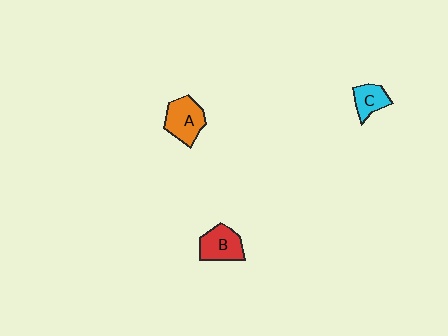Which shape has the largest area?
Shape A (orange).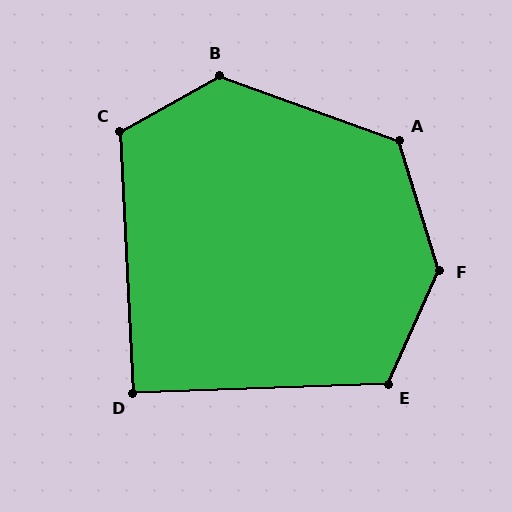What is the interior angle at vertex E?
Approximately 116 degrees (obtuse).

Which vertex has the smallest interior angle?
D, at approximately 91 degrees.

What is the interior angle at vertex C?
Approximately 117 degrees (obtuse).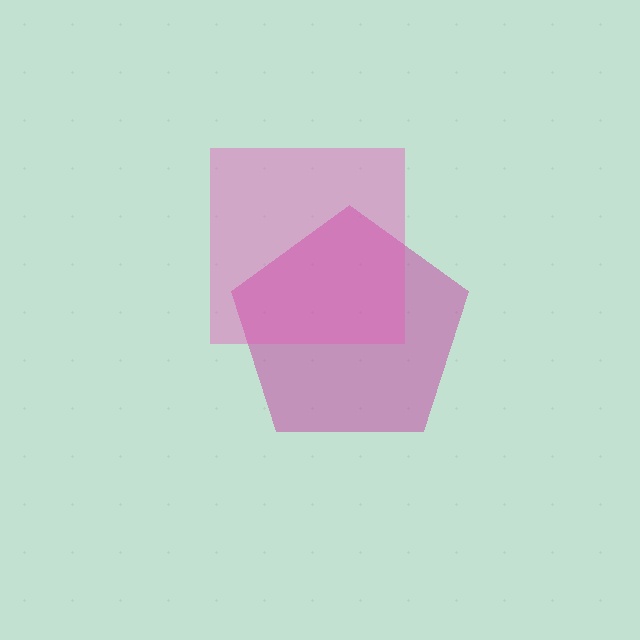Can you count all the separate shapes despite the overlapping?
Yes, there are 2 separate shapes.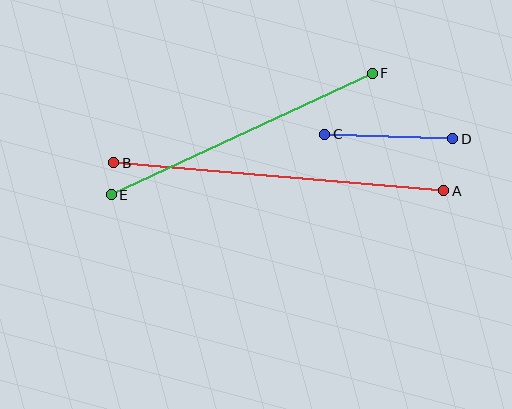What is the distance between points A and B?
The distance is approximately 331 pixels.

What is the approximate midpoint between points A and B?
The midpoint is at approximately (279, 177) pixels.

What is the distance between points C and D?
The distance is approximately 128 pixels.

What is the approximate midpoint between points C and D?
The midpoint is at approximately (389, 137) pixels.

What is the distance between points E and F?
The distance is approximately 288 pixels.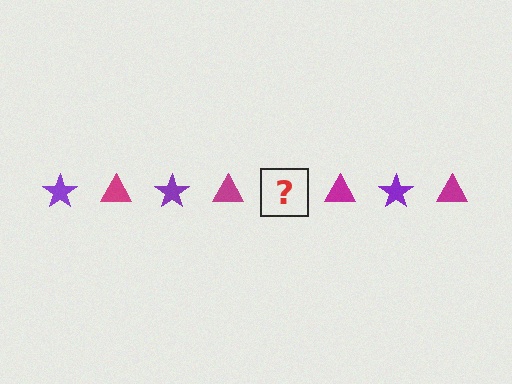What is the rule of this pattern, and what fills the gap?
The rule is that the pattern alternates between purple star and magenta triangle. The gap should be filled with a purple star.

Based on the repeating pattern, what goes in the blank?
The blank should be a purple star.